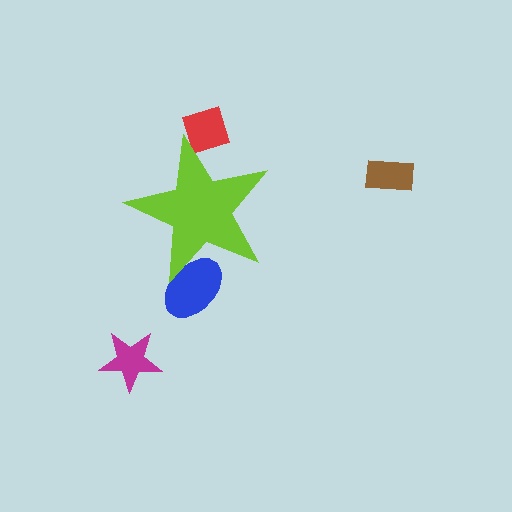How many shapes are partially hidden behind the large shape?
2 shapes are partially hidden.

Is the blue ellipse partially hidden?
Yes, the blue ellipse is partially hidden behind the lime star.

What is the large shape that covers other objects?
A lime star.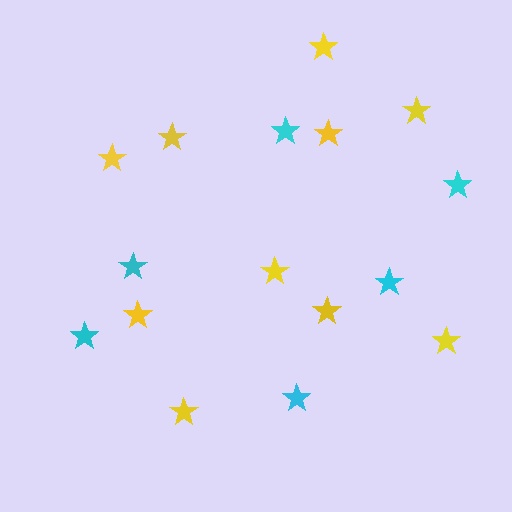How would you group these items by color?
There are 2 groups: one group of cyan stars (6) and one group of yellow stars (10).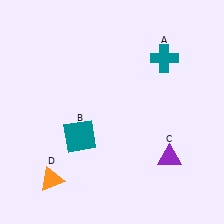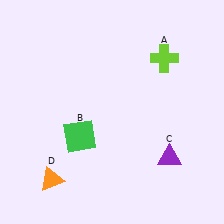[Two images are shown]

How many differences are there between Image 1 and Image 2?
There are 2 differences between the two images.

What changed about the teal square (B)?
In Image 1, B is teal. In Image 2, it changed to green.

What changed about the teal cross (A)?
In Image 1, A is teal. In Image 2, it changed to lime.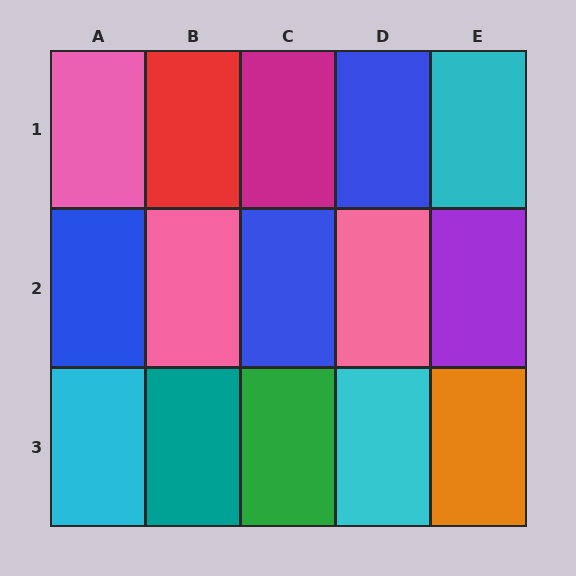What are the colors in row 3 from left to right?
Cyan, teal, green, cyan, orange.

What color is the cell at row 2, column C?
Blue.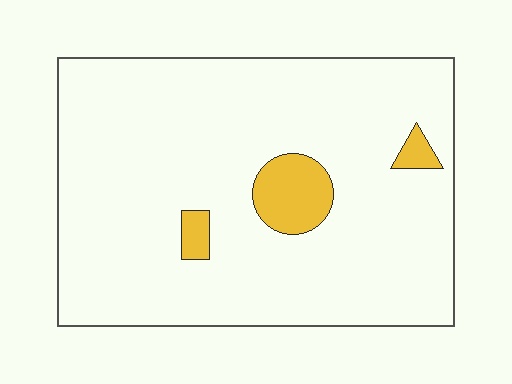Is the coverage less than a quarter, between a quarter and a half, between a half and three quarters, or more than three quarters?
Less than a quarter.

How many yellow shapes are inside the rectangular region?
3.